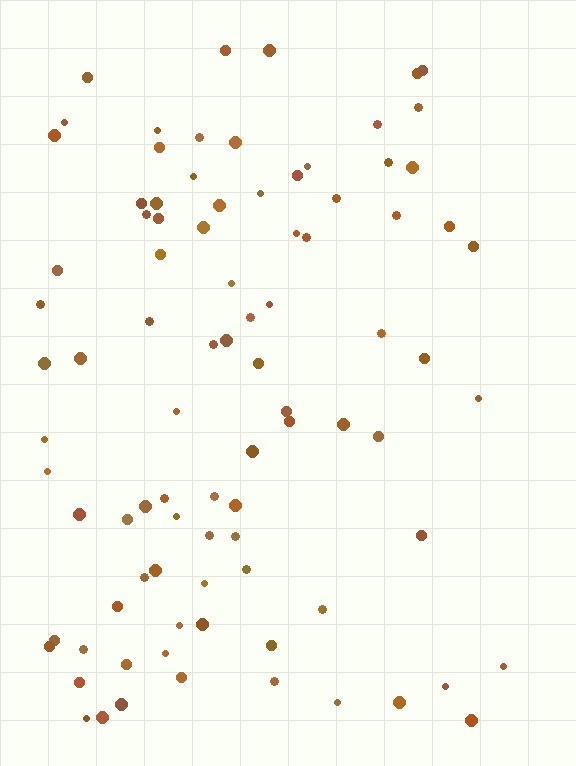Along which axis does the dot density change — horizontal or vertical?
Horizontal.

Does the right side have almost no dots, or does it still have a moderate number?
Still a moderate number, just noticeably fewer than the left.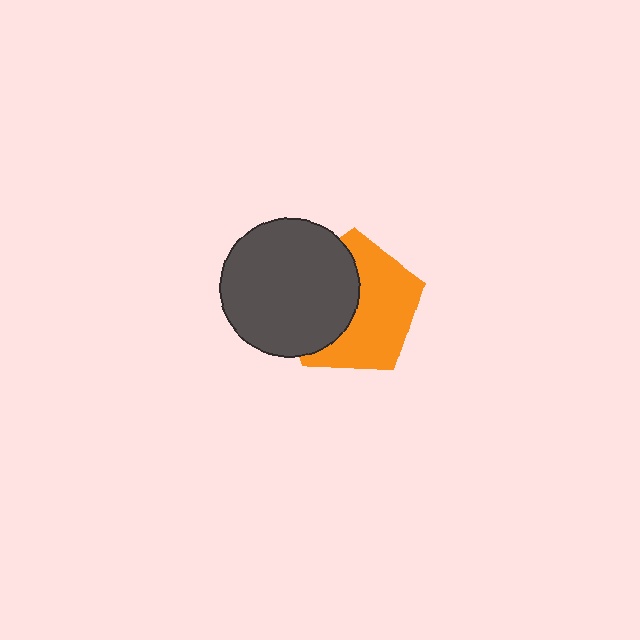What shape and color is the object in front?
The object in front is a dark gray circle.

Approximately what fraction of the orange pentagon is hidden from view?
Roughly 44% of the orange pentagon is hidden behind the dark gray circle.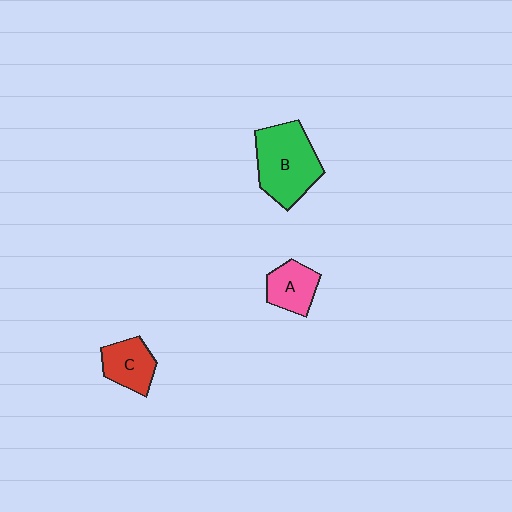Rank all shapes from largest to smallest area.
From largest to smallest: B (green), C (red), A (pink).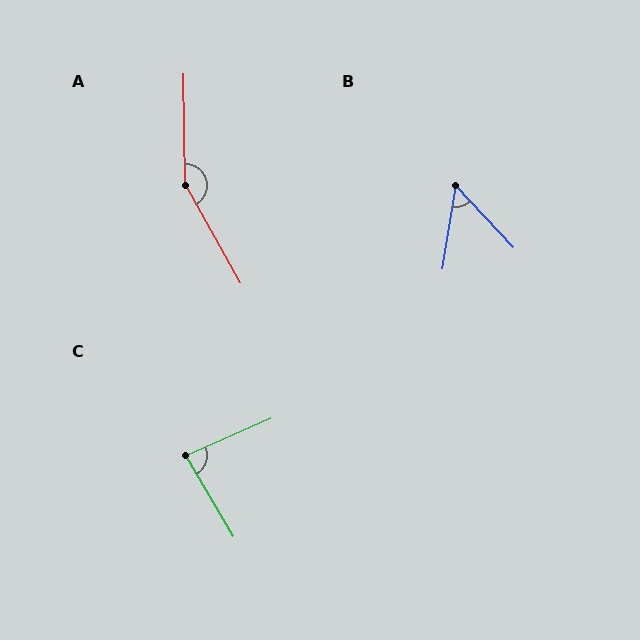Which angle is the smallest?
B, at approximately 53 degrees.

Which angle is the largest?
A, at approximately 152 degrees.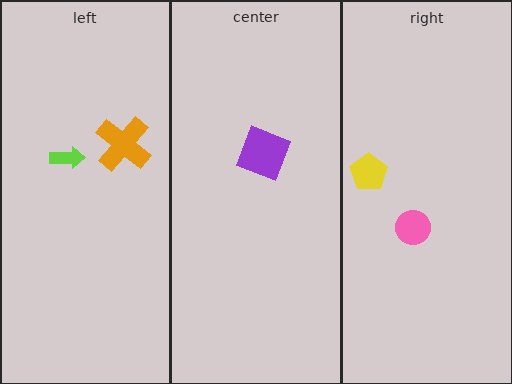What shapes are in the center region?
The purple diamond.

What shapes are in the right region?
The pink circle, the yellow pentagon.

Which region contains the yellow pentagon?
The right region.